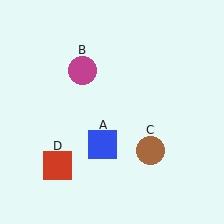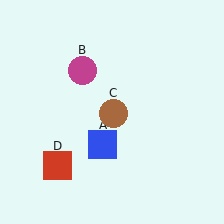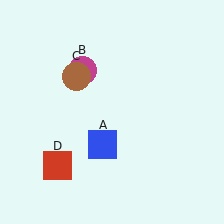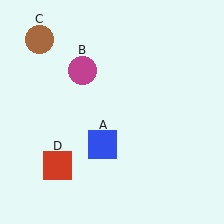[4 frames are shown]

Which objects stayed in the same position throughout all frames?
Blue square (object A) and magenta circle (object B) and red square (object D) remained stationary.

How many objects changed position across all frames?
1 object changed position: brown circle (object C).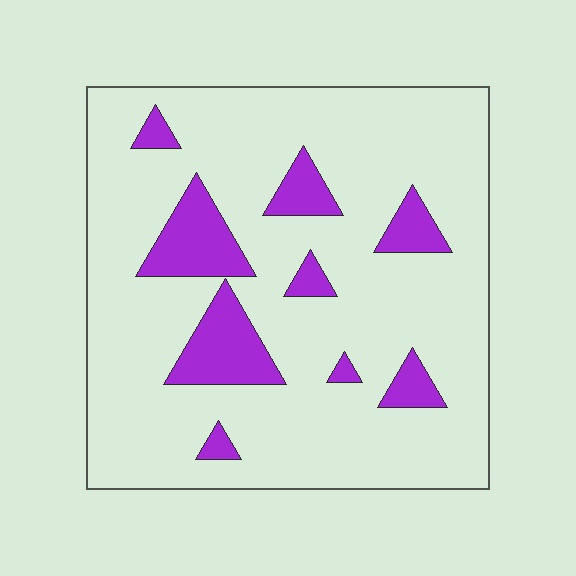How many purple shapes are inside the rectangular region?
9.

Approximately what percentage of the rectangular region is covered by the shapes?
Approximately 15%.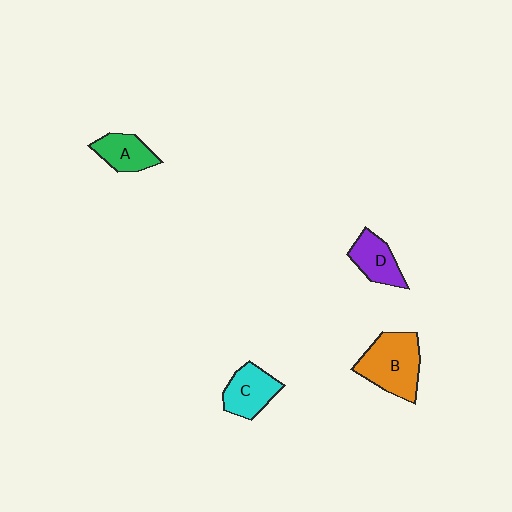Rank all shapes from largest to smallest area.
From largest to smallest: B (orange), C (cyan), D (purple), A (green).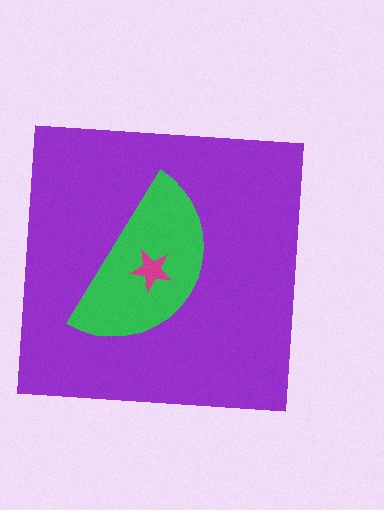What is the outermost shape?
The purple square.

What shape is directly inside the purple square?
The green semicircle.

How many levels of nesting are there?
3.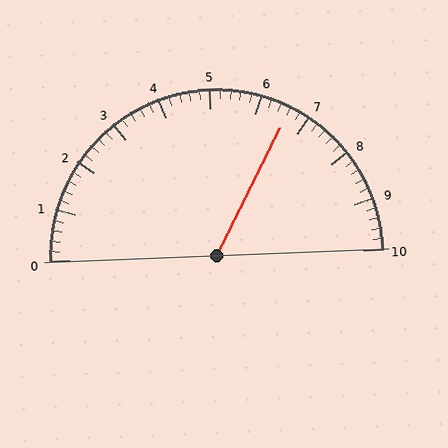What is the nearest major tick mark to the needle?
The nearest major tick mark is 7.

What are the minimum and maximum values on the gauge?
The gauge ranges from 0 to 10.